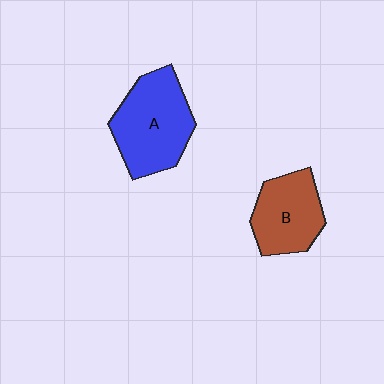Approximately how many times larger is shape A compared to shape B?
Approximately 1.3 times.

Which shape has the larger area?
Shape A (blue).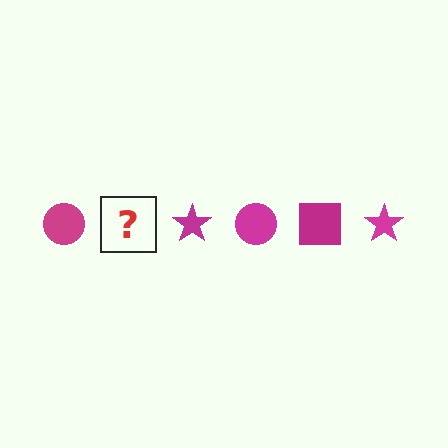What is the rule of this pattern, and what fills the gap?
The rule is that the pattern cycles through circle, square, star shapes in magenta. The gap should be filled with a magenta square.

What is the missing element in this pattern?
The missing element is a magenta square.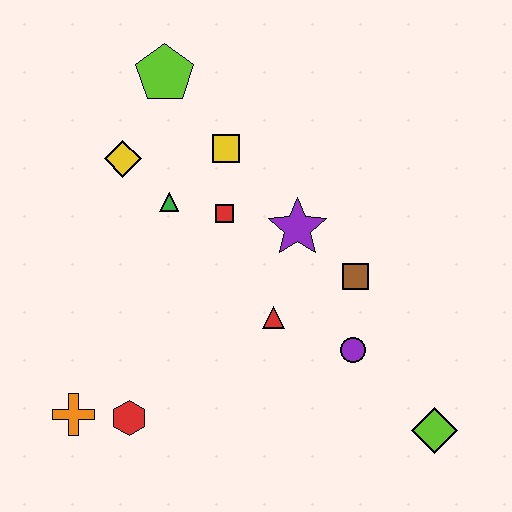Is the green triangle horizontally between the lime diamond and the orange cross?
Yes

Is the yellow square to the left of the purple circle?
Yes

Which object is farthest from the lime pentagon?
The lime diamond is farthest from the lime pentagon.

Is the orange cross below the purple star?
Yes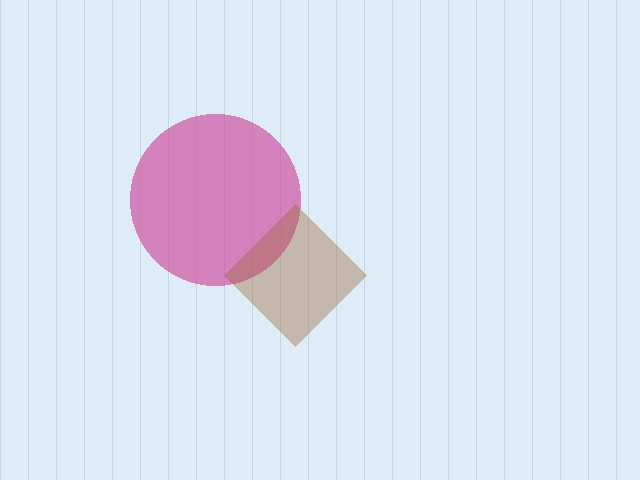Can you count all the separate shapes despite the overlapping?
Yes, there are 2 separate shapes.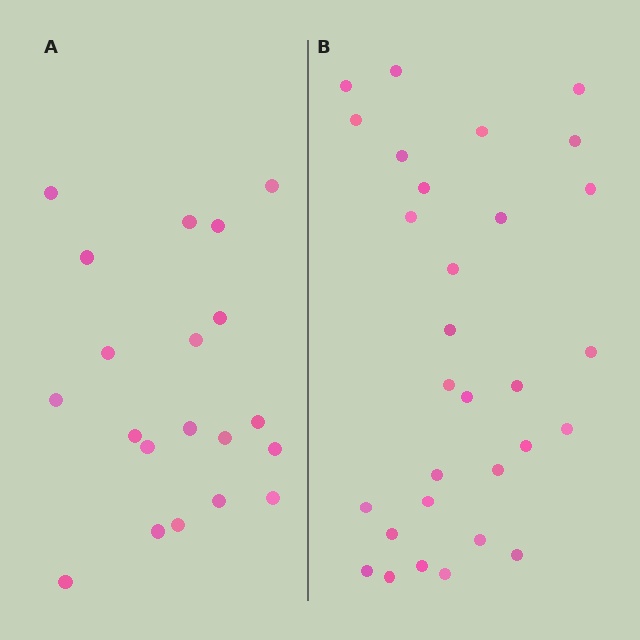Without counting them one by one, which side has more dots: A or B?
Region B (the right region) has more dots.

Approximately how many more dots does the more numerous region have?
Region B has roughly 10 or so more dots than region A.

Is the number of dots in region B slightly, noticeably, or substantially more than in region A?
Region B has substantially more. The ratio is roughly 1.5 to 1.